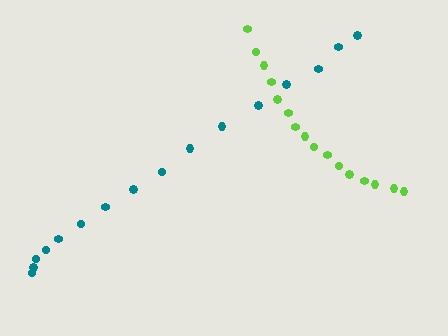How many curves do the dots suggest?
There are 2 distinct paths.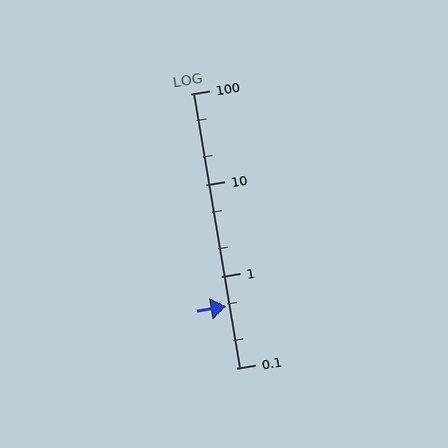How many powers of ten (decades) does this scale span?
The scale spans 3 decades, from 0.1 to 100.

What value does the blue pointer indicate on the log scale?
The pointer indicates approximately 0.47.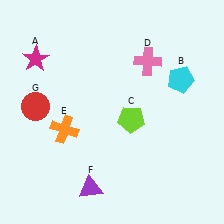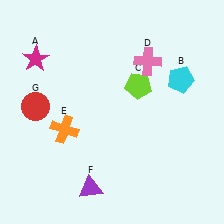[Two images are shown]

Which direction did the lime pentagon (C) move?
The lime pentagon (C) moved up.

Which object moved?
The lime pentagon (C) moved up.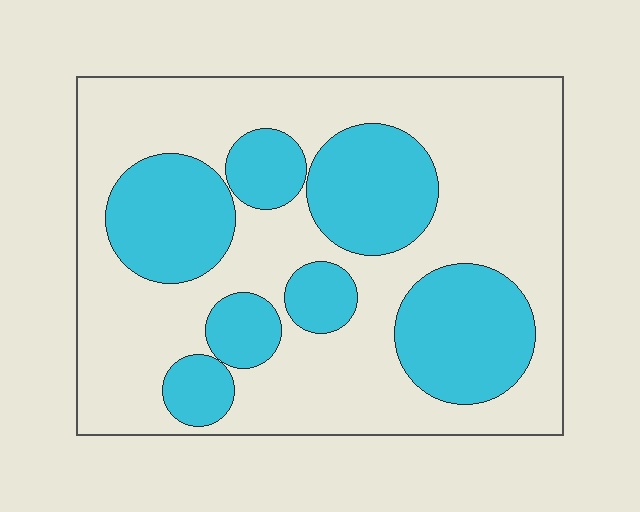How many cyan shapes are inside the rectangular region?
7.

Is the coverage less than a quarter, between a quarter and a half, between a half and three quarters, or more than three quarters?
Between a quarter and a half.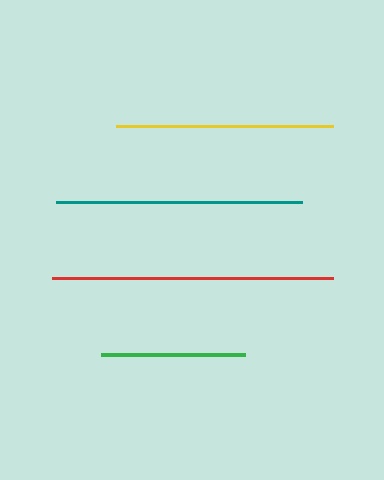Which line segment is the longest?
The red line is the longest at approximately 281 pixels.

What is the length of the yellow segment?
The yellow segment is approximately 217 pixels long.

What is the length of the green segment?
The green segment is approximately 145 pixels long.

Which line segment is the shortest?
The green line is the shortest at approximately 145 pixels.